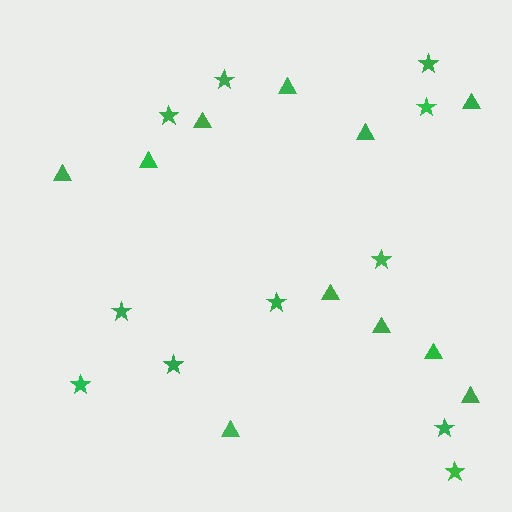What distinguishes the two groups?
There are 2 groups: one group of stars (11) and one group of triangles (11).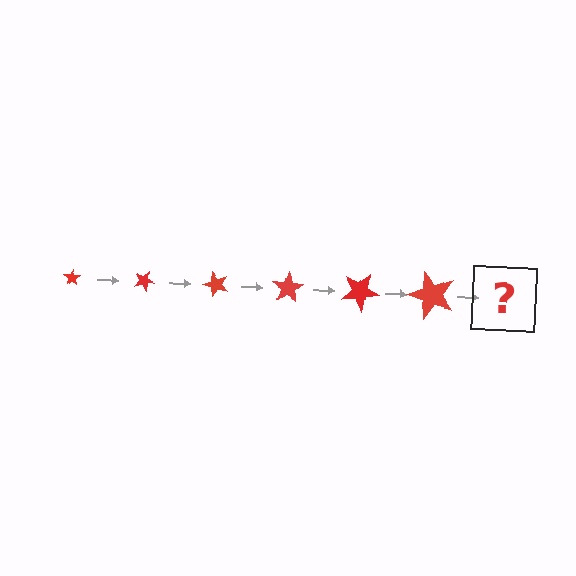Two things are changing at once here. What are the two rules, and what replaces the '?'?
The two rules are that the star grows larger each step and it rotates 25 degrees each step. The '?' should be a star, larger than the previous one and rotated 150 degrees from the start.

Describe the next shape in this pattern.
It should be a star, larger than the previous one and rotated 150 degrees from the start.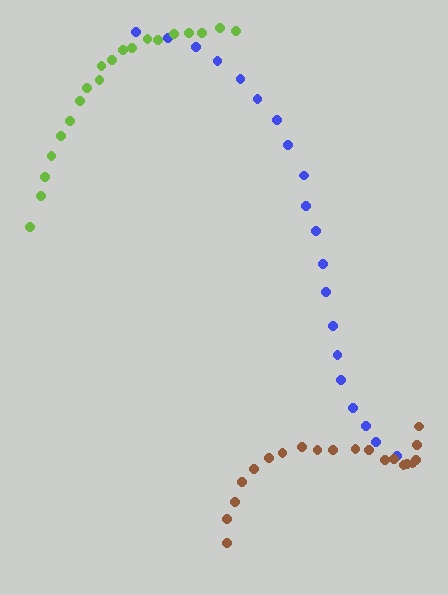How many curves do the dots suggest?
There are 3 distinct paths.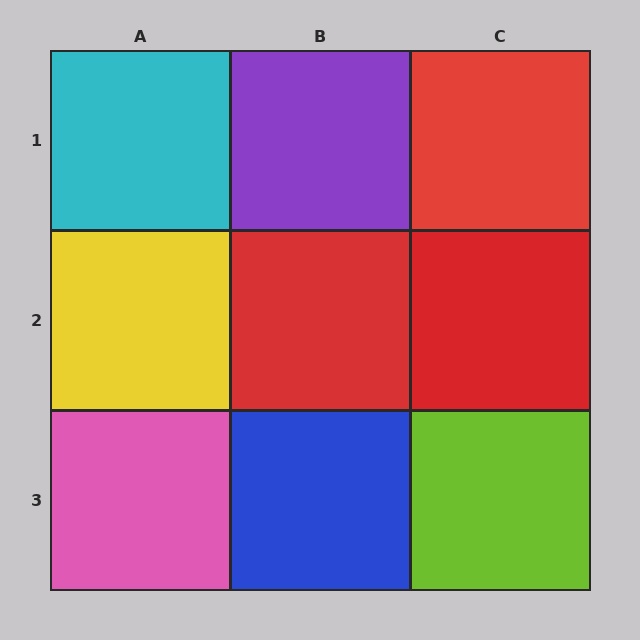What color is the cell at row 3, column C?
Lime.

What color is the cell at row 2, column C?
Red.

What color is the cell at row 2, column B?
Red.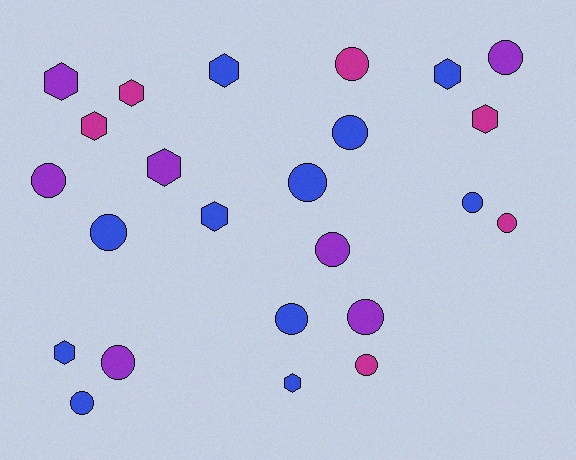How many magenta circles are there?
There are 3 magenta circles.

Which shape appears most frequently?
Circle, with 14 objects.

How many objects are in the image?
There are 24 objects.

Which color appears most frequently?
Blue, with 11 objects.